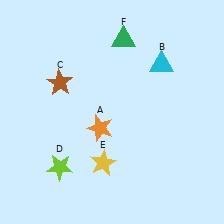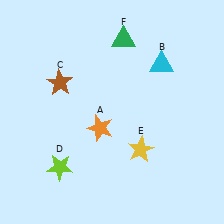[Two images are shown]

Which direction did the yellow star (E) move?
The yellow star (E) moved right.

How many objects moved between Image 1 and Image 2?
1 object moved between the two images.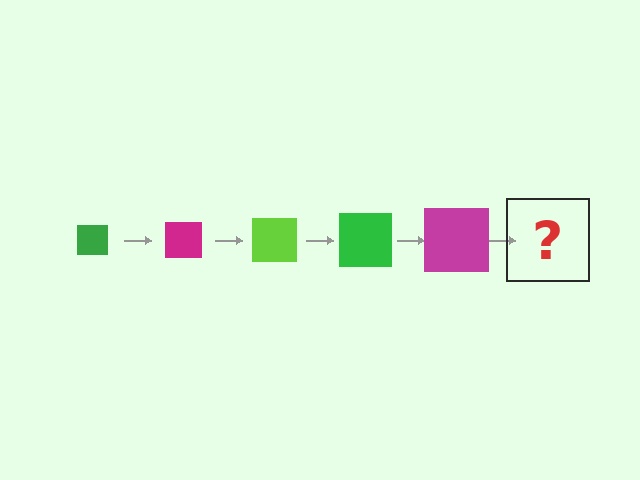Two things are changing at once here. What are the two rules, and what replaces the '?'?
The two rules are that the square grows larger each step and the color cycles through green, magenta, and lime. The '?' should be a lime square, larger than the previous one.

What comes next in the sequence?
The next element should be a lime square, larger than the previous one.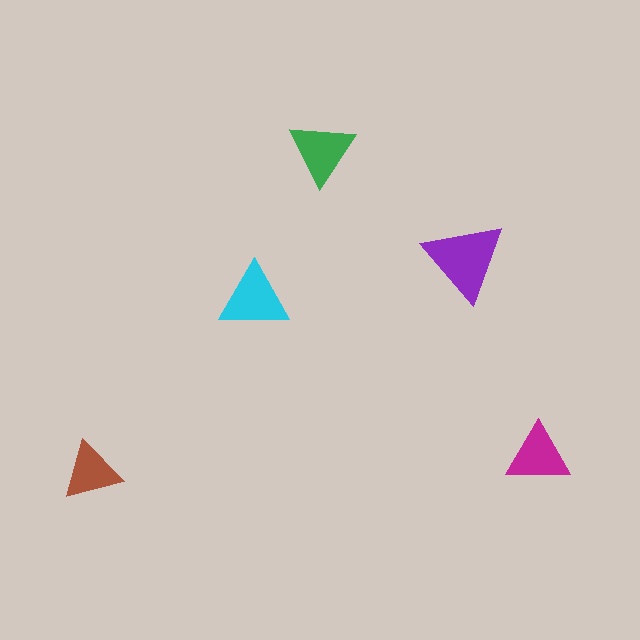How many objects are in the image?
There are 5 objects in the image.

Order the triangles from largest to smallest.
the purple one, the cyan one, the green one, the magenta one, the brown one.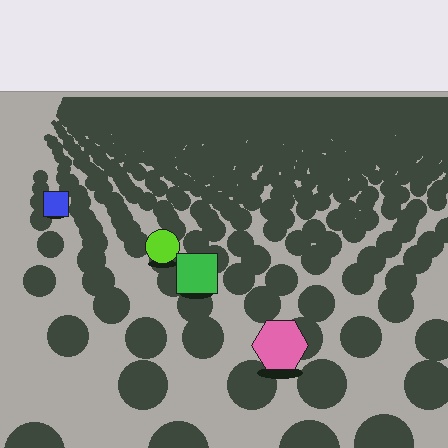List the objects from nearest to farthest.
From nearest to farthest: the pink hexagon, the green square, the lime circle, the blue square.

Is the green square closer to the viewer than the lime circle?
Yes. The green square is closer — you can tell from the texture gradient: the ground texture is coarser near it.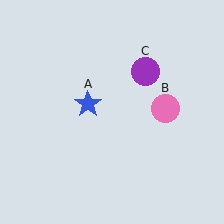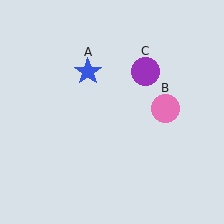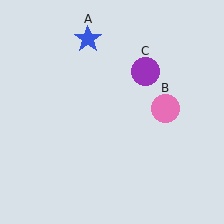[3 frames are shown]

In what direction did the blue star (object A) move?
The blue star (object A) moved up.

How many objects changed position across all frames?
1 object changed position: blue star (object A).